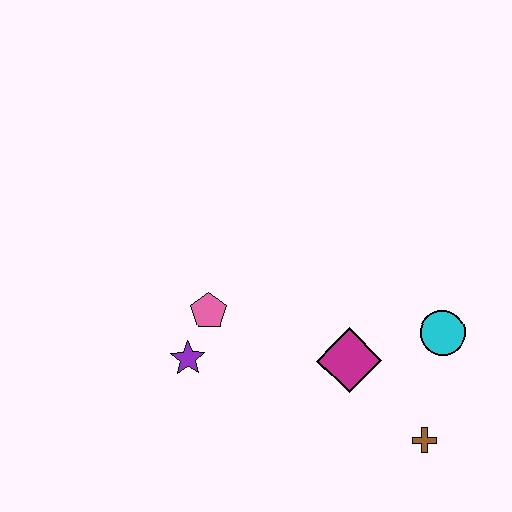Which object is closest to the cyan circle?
The magenta diamond is closest to the cyan circle.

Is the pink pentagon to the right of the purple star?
Yes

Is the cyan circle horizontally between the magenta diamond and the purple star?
No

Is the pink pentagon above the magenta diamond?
Yes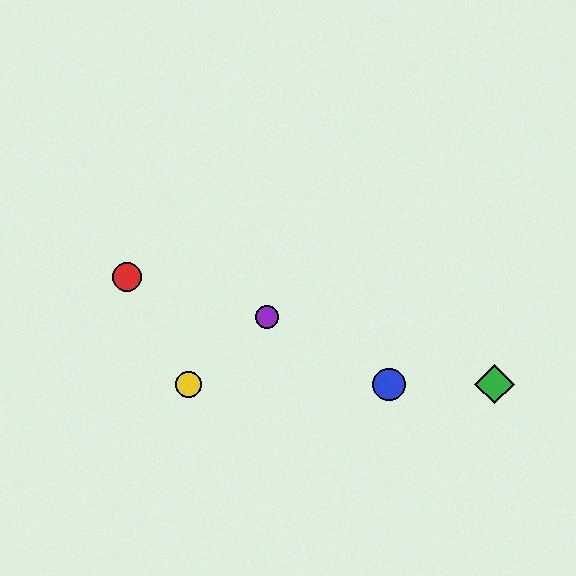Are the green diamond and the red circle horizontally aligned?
No, the green diamond is at y≈384 and the red circle is at y≈277.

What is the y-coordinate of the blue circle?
The blue circle is at y≈384.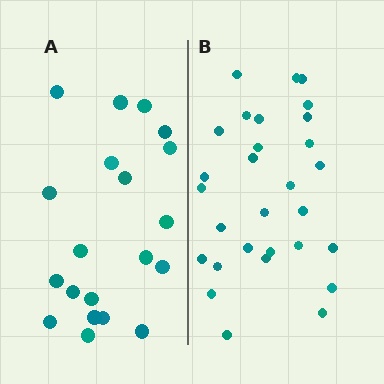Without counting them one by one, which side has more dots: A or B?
Region B (the right region) has more dots.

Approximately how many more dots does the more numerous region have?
Region B has roughly 8 or so more dots than region A.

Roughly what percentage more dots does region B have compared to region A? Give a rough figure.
About 45% more.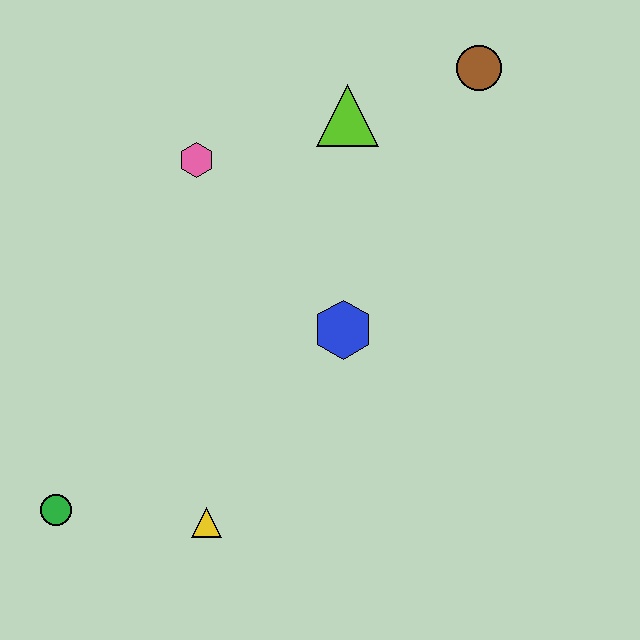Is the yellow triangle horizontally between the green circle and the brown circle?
Yes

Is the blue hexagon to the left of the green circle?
No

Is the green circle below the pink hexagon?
Yes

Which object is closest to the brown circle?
The lime triangle is closest to the brown circle.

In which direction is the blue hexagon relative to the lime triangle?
The blue hexagon is below the lime triangle.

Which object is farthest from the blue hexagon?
The green circle is farthest from the blue hexagon.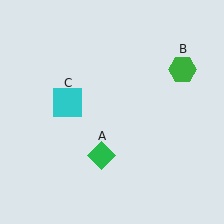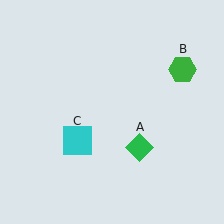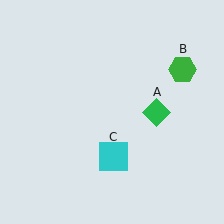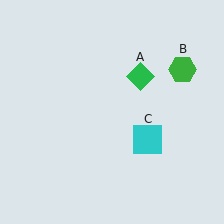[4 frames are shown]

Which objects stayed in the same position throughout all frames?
Green hexagon (object B) remained stationary.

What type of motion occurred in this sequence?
The green diamond (object A), cyan square (object C) rotated counterclockwise around the center of the scene.